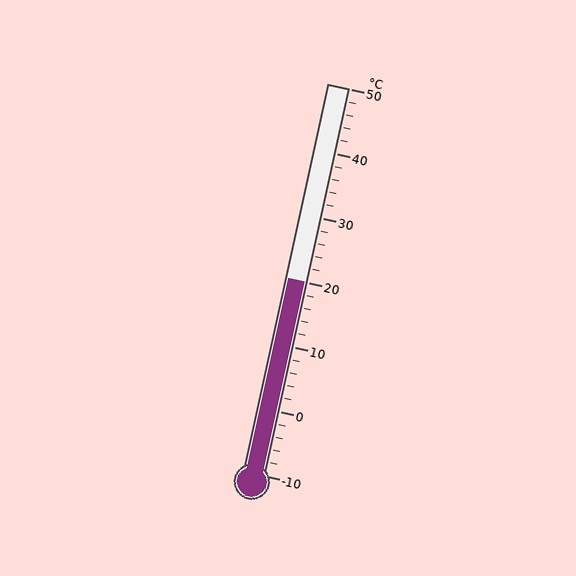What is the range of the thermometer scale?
The thermometer scale ranges from -10°C to 50°C.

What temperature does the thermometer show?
The thermometer shows approximately 20°C.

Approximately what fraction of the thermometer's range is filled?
The thermometer is filled to approximately 50% of its range.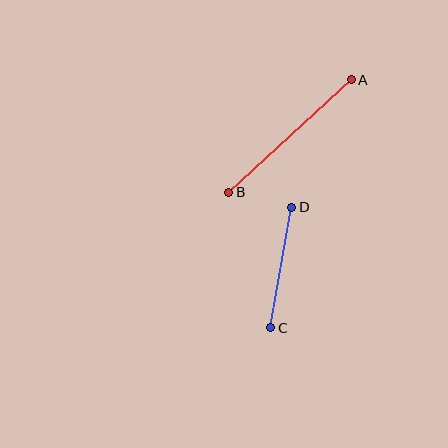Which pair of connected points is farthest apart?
Points A and B are farthest apart.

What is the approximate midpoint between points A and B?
The midpoint is at approximately (290, 136) pixels.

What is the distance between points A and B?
The distance is approximately 166 pixels.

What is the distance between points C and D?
The distance is approximately 122 pixels.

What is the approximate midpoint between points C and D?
The midpoint is at approximately (281, 268) pixels.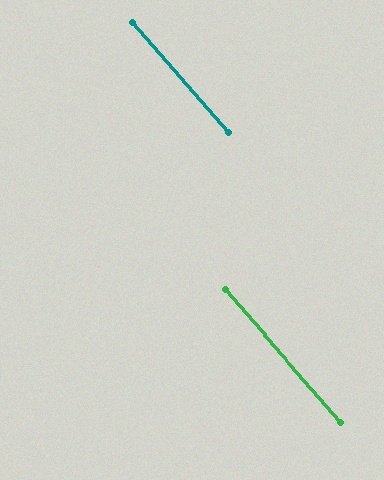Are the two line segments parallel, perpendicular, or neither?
Parallel — their directions differ by only 0.6°.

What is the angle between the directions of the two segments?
Approximately 1 degree.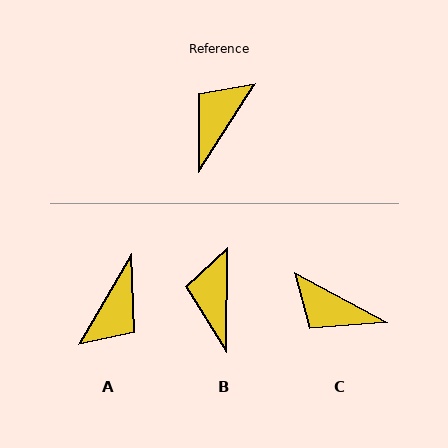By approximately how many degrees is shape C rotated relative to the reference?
Approximately 94 degrees counter-clockwise.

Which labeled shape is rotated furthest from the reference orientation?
A, about 178 degrees away.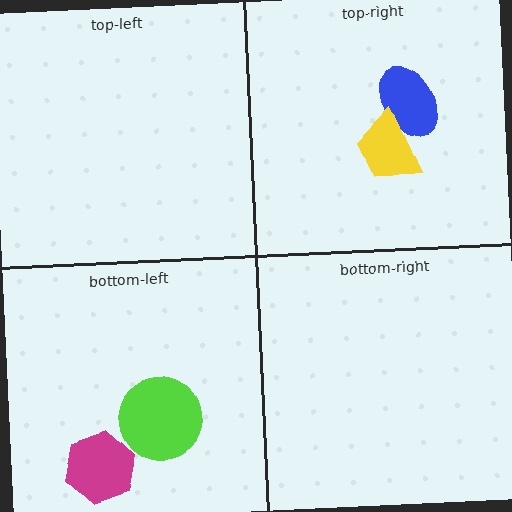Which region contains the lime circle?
The bottom-left region.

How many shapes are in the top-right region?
2.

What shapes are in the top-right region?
The blue ellipse, the yellow trapezoid.